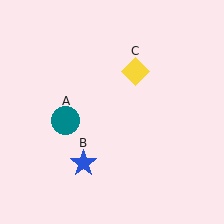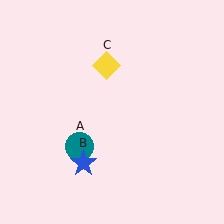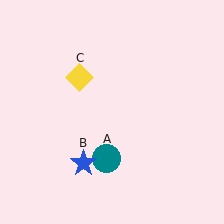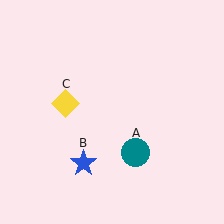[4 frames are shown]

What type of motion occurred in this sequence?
The teal circle (object A), yellow diamond (object C) rotated counterclockwise around the center of the scene.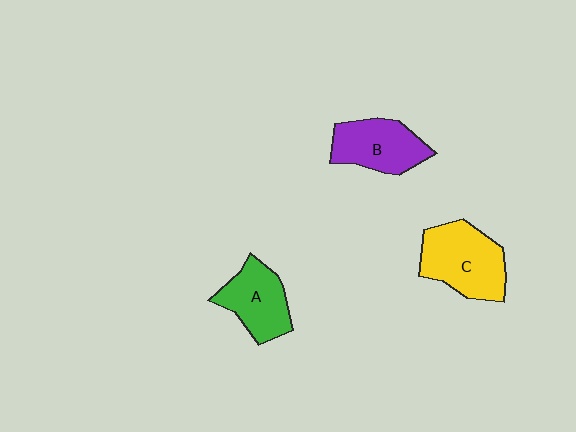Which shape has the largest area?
Shape C (yellow).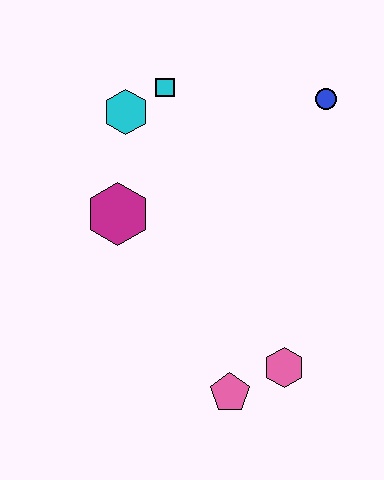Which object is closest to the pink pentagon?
The pink hexagon is closest to the pink pentagon.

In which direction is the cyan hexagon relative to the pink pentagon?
The cyan hexagon is above the pink pentagon.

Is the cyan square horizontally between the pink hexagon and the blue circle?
No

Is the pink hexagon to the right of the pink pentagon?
Yes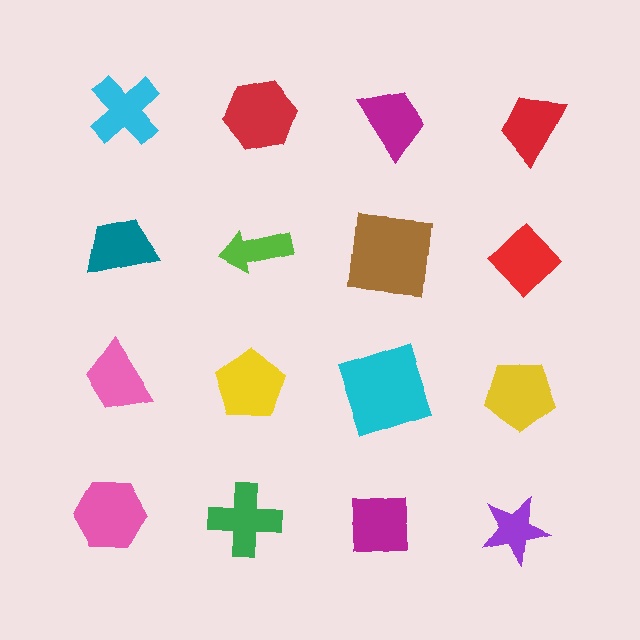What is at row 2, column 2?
A lime arrow.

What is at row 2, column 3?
A brown square.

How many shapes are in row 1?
4 shapes.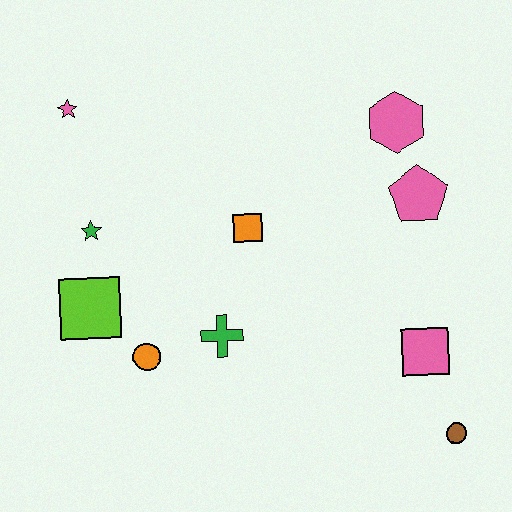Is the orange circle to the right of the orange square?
No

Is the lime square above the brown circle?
Yes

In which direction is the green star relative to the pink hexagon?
The green star is to the left of the pink hexagon.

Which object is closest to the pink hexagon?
The pink pentagon is closest to the pink hexagon.